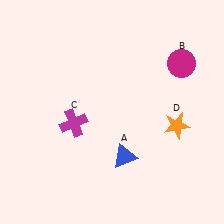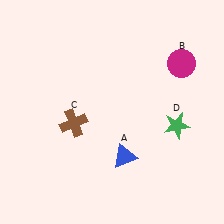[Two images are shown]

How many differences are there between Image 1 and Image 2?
There are 2 differences between the two images.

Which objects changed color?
C changed from magenta to brown. D changed from orange to green.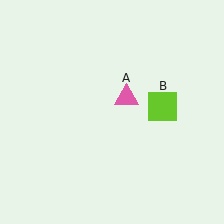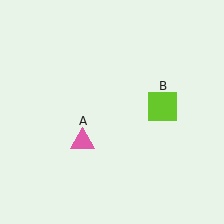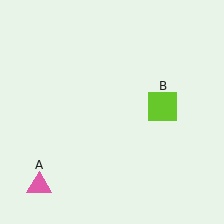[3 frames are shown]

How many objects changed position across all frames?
1 object changed position: pink triangle (object A).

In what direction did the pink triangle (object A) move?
The pink triangle (object A) moved down and to the left.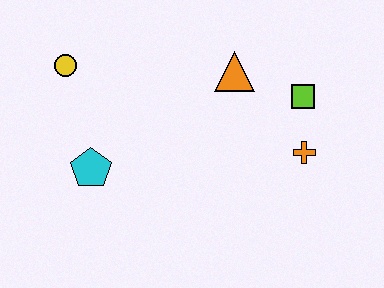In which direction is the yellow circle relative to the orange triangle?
The yellow circle is to the left of the orange triangle.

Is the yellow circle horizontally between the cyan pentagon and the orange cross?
No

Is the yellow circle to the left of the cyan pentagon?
Yes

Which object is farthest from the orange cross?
The yellow circle is farthest from the orange cross.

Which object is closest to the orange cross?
The lime square is closest to the orange cross.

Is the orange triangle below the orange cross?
No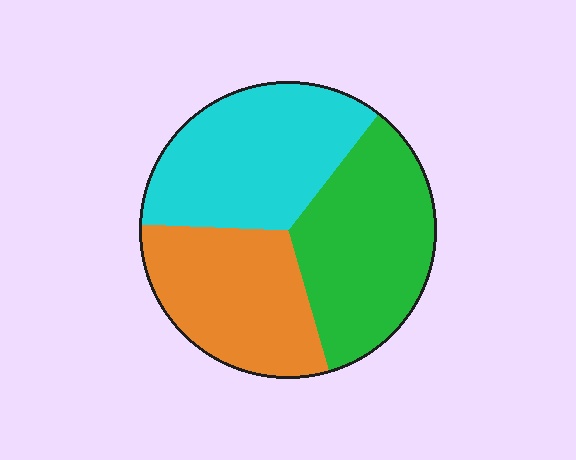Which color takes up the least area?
Orange, at roughly 30%.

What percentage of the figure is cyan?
Cyan takes up about one third (1/3) of the figure.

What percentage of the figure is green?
Green takes up between a third and a half of the figure.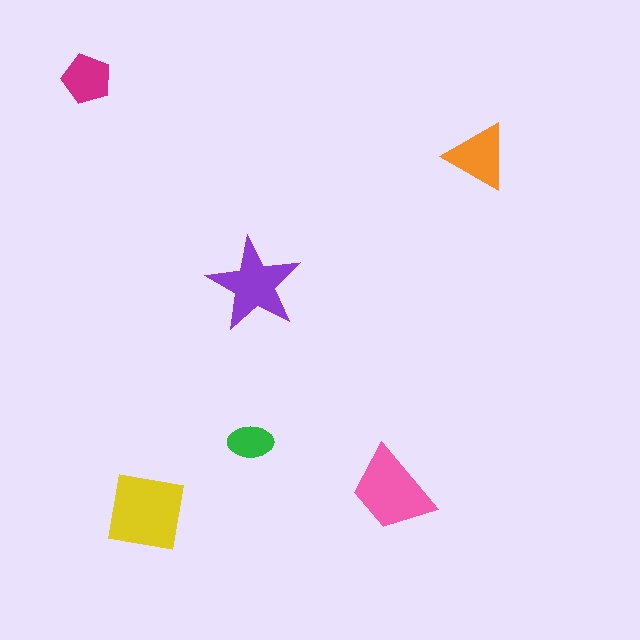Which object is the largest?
The yellow square.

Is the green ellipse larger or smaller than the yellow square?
Smaller.